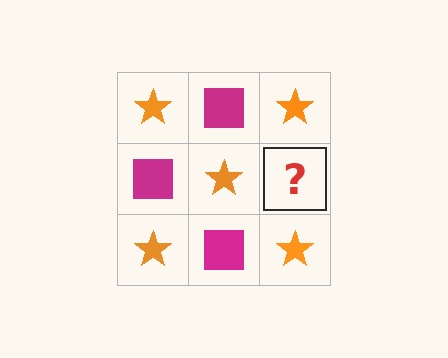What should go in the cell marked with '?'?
The missing cell should contain a magenta square.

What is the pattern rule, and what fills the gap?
The rule is that it alternates orange star and magenta square in a checkerboard pattern. The gap should be filled with a magenta square.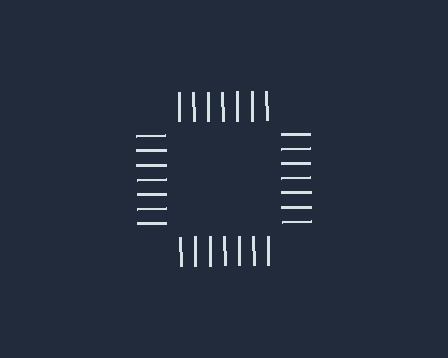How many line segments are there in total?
28 — 7 along each of the 4 edges.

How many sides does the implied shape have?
4 sides — the line-ends trace a square.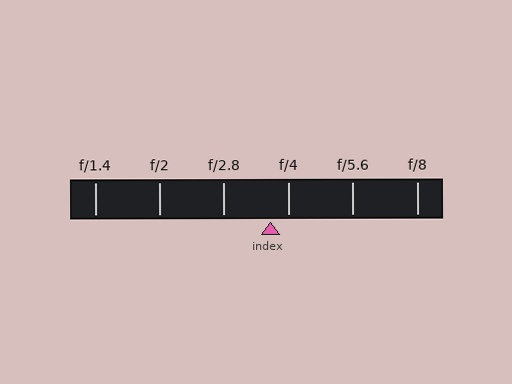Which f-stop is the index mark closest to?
The index mark is closest to f/4.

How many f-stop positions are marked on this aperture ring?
There are 6 f-stop positions marked.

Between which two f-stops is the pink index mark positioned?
The index mark is between f/2.8 and f/4.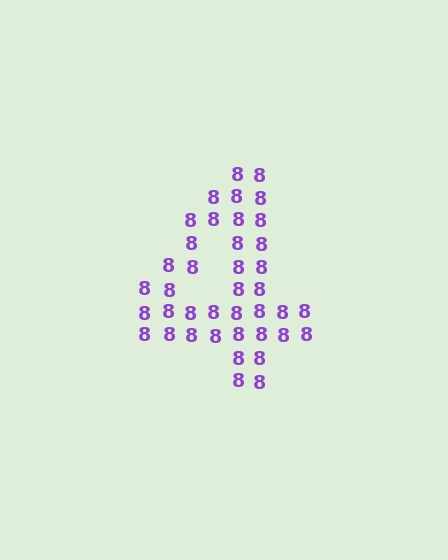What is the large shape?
The large shape is the digit 4.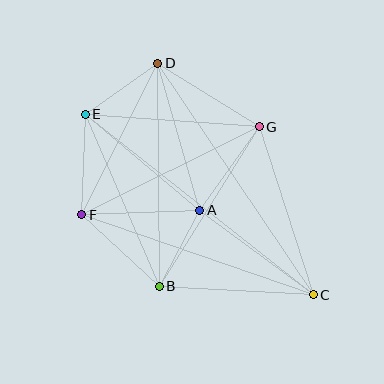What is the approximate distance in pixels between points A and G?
The distance between A and G is approximately 103 pixels.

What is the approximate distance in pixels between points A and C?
The distance between A and C is approximately 141 pixels.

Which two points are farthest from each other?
Points C and E are farthest from each other.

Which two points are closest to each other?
Points A and B are closest to each other.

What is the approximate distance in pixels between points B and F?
The distance between B and F is approximately 106 pixels.